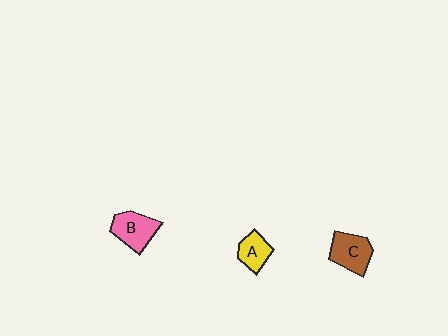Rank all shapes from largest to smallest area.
From largest to smallest: C (brown), B (pink), A (yellow).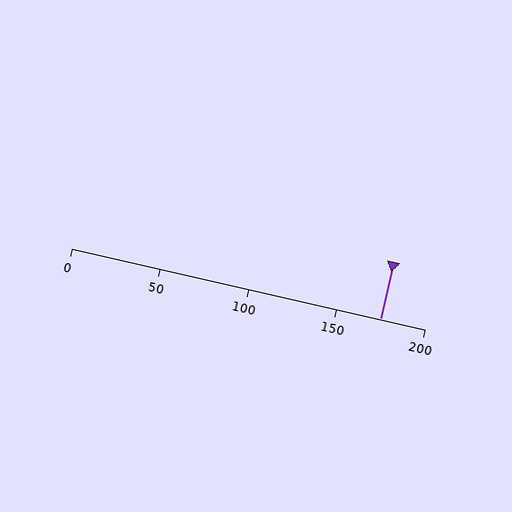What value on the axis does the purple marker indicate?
The marker indicates approximately 175.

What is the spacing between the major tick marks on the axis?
The major ticks are spaced 50 apart.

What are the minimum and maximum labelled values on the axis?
The axis runs from 0 to 200.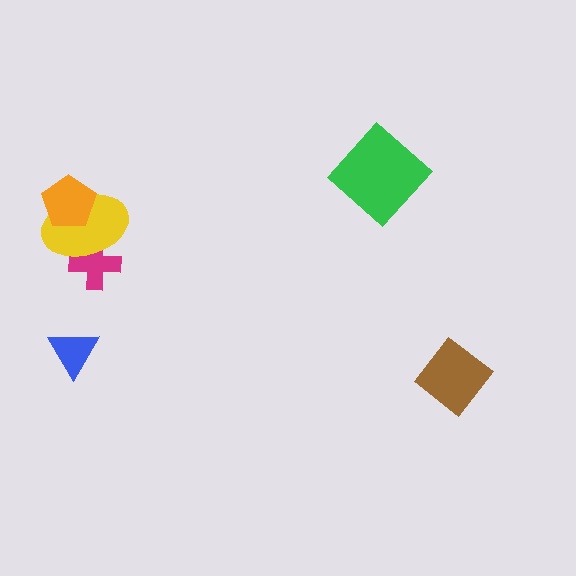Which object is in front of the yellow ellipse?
The orange pentagon is in front of the yellow ellipse.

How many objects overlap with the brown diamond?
0 objects overlap with the brown diamond.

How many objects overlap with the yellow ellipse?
2 objects overlap with the yellow ellipse.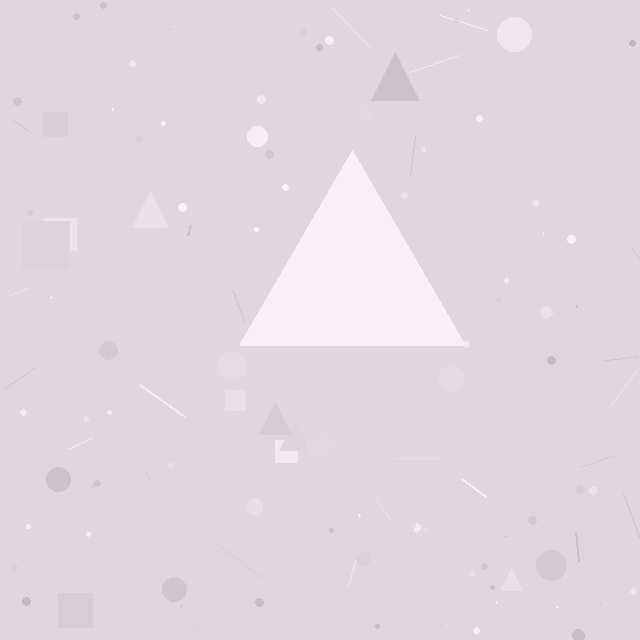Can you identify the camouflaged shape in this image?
The camouflaged shape is a triangle.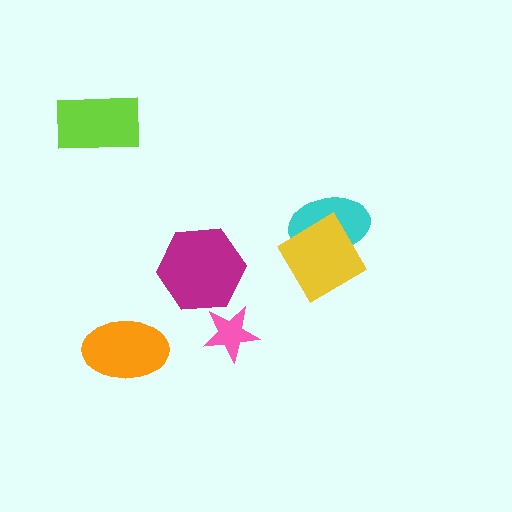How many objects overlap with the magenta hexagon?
0 objects overlap with the magenta hexagon.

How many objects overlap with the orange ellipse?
0 objects overlap with the orange ellipse.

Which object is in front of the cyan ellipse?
The yellow diamond is in front of the cyan ellipse.